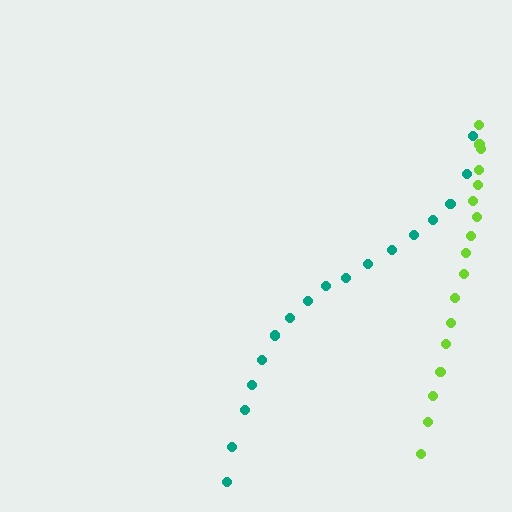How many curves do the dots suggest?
There are 2 distinct paths.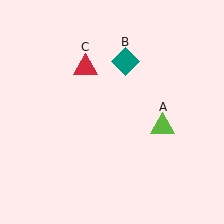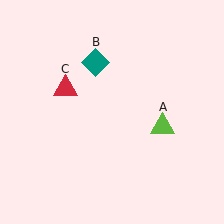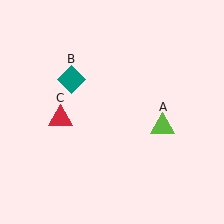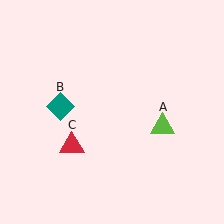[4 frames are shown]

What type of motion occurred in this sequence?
The teal diamond (object B), red triangle (object C) rotated counterclockwise around the center of the scene.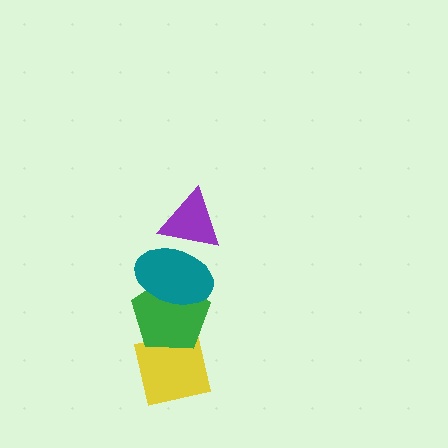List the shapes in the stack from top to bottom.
From top to bottom: the purple triangle, the teal ellipse, the green pentagon, the yellow square.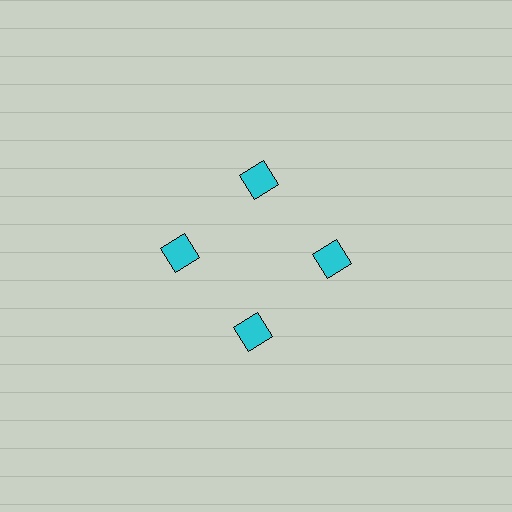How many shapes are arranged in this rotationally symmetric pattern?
There are 4 shapes, arranged in 4 groups of 1.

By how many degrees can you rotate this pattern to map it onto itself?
The pattern maps onto itself every 90 degrees of rotation.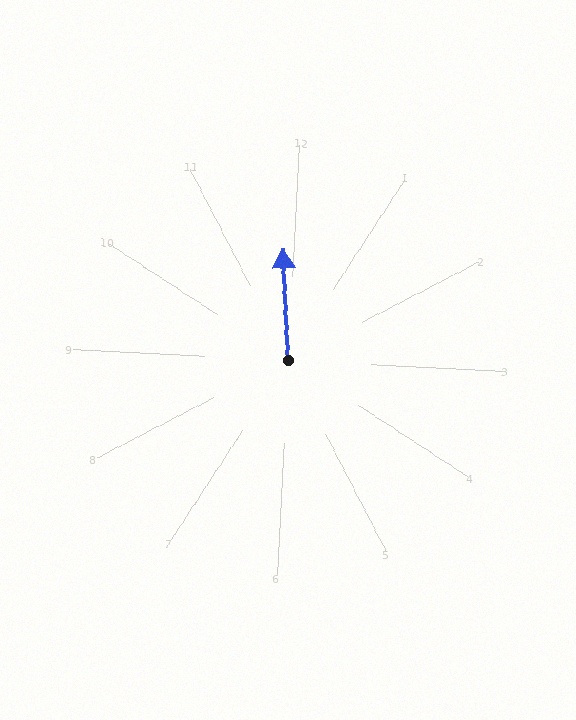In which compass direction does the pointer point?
North.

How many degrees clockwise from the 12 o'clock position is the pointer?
Approximately 354 degrees.